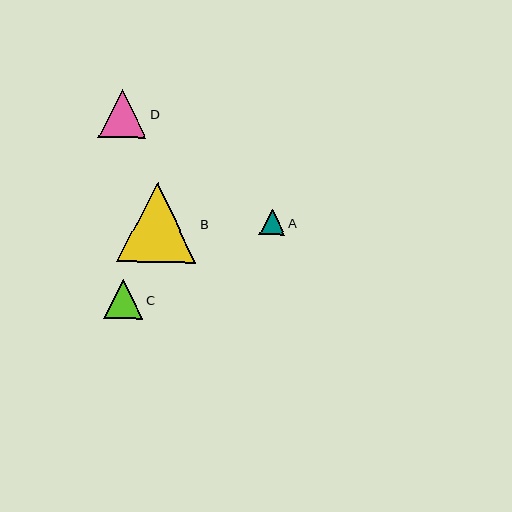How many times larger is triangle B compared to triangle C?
Triangle B is approximately 2.0 times the size of triangle C.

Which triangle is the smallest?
Triangle A is the smallest with a size of approximately 25 pixels.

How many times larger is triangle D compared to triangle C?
Triangle D is approximately 1.2 times the size of triangle C.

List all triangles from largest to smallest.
From largest to smallest: B, D, C, A.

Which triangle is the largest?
Triangle B is the largest with a size of approximately 79 pixels.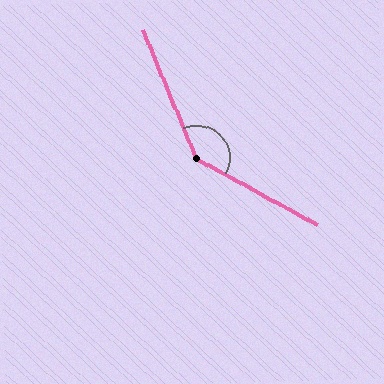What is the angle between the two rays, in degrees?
Approximately 142 degrees.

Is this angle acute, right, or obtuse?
It is obtuse.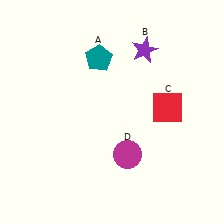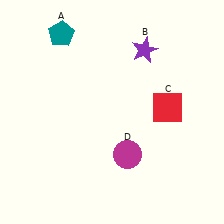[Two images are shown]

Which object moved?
The teal pentagon (A) moved left.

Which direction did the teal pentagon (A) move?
The teal pentagon (A) moved left.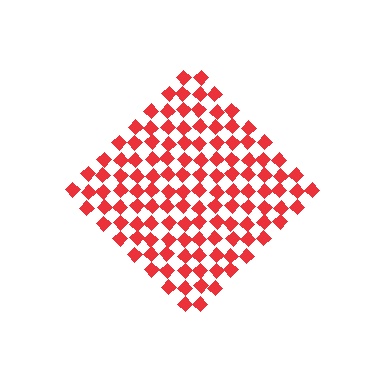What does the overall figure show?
The overall figure shows a diamond.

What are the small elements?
The small elements are diamonds.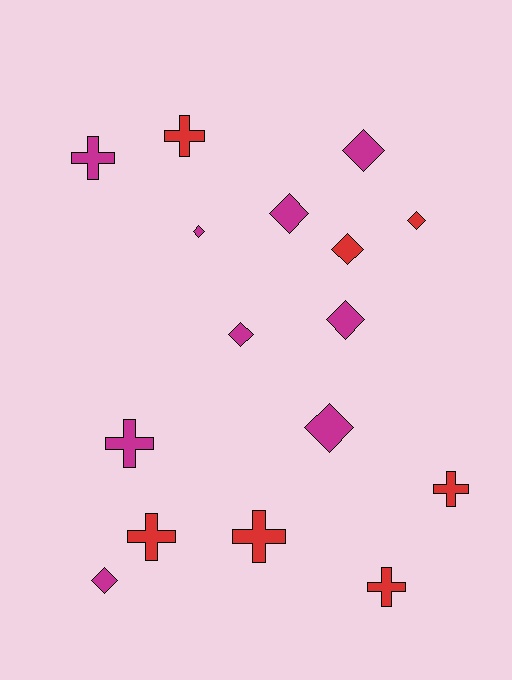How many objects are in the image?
There are 16 objects.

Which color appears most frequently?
Magenta, with 9 objects.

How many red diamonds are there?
There are 2 red diamonds.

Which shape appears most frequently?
Diamond, with 9 objects.